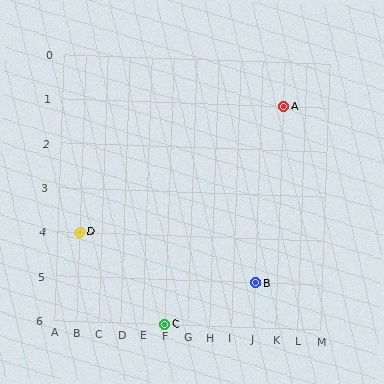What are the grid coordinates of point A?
Point A is at grid coordinates (K, 1).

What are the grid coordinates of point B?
Point B is at grid coordinates (J, 5).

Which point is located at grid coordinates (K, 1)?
Point A is at (K, 1).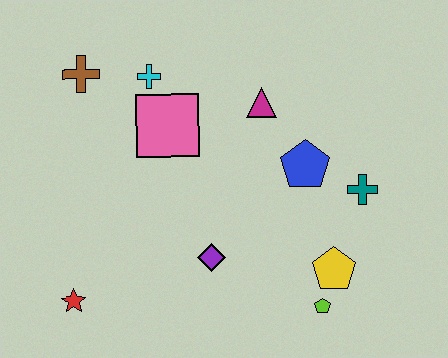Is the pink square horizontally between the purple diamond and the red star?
Yes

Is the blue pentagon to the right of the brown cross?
Yes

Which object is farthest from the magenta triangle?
The red star is farthest from the magenta triangle.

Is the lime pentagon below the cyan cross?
Yes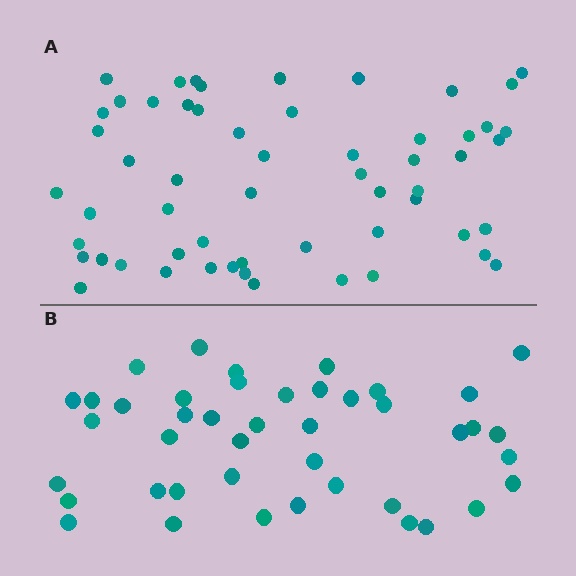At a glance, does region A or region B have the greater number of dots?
Region A (the top region) has more dots.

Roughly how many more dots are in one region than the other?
Region A has approximately 15 more dots than region B.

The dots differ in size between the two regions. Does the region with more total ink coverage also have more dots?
No. Region B has more total ink coverage because its dots are larger, but region A actually contains more individual dots. Total area can be misleading — the number of items is what matters here.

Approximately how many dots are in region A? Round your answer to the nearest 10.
About 60 dots. (The exact count is 57, which rounds to 60.)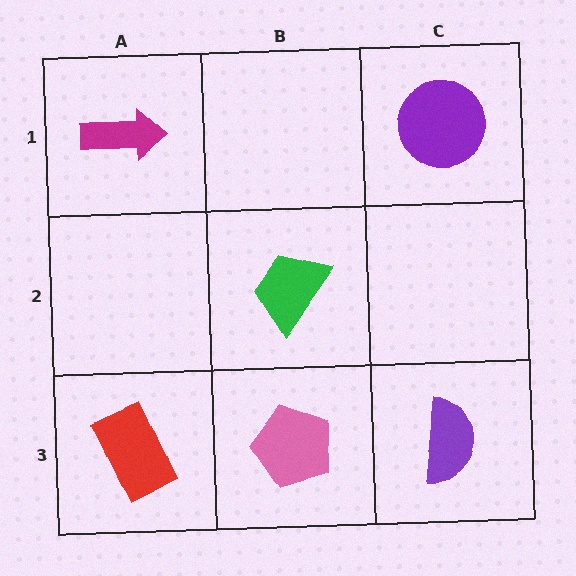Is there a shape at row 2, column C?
No, that cell is empty.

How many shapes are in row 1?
2 shapes.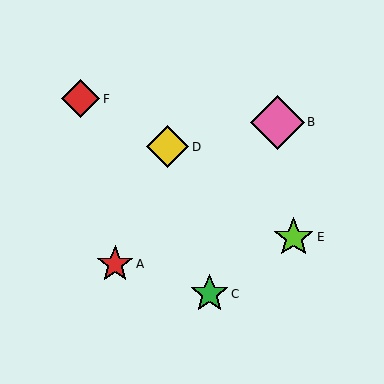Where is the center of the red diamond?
The center of the red diamond is at (81, 99).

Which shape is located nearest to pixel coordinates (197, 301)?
The green star (labeled C) at (209, 294) is nearest to that location.